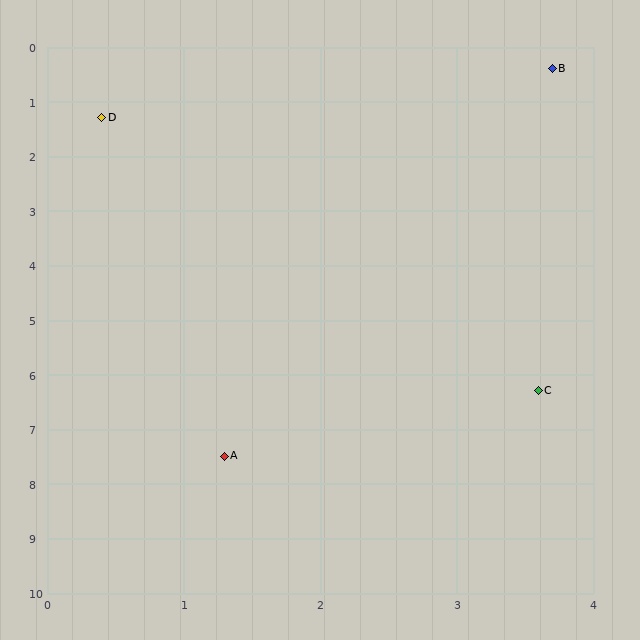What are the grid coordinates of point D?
Point D is at approximately (0.4, 1.3).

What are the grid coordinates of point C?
Point C is at approximately (3.6, 6.3).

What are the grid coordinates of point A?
Point A is at approximately (1.3, 7.5).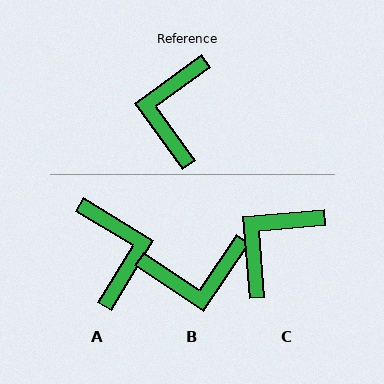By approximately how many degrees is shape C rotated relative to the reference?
Approximately 31 degrees clockwise.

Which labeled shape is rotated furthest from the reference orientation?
A, about 157 degrees away.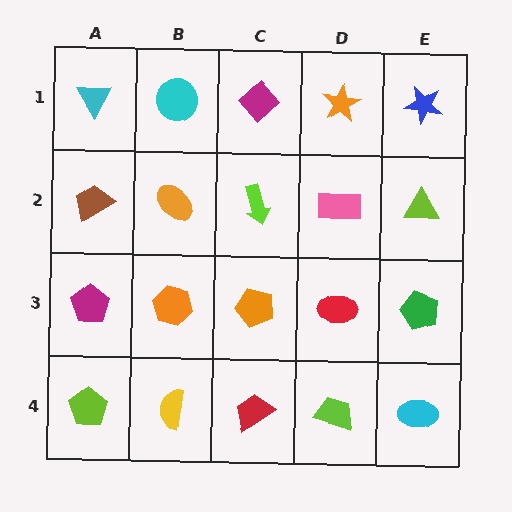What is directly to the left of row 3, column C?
An orange hexagon.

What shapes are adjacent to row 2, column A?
A cyan triangle (row 1, column A), a magenta pentagon (row 3, column A), an orange ellipse (row 2, column B).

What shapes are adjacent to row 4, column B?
An orange hexagon (row 3, column B), a lime pentagon (row 4, column A), a red trapezoid (row 4, column C).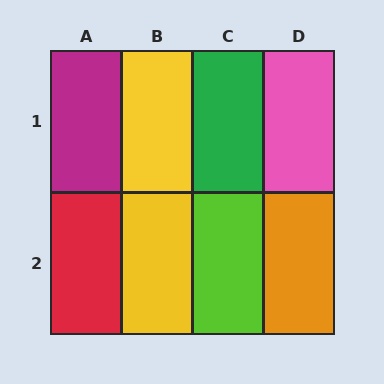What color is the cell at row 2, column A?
Red.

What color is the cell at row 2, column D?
Orange.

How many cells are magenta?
1 cell is magenta.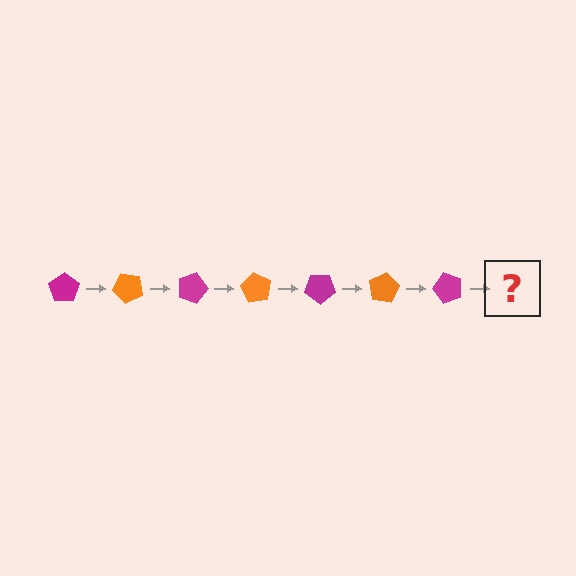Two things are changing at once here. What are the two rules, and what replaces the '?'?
The two rules are that it rotates 45 degrees each step and the color cycles through magenta and orange. The '?' should be an orange pentagon, rotated 315 degrees from the start.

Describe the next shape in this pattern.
It should be an orange pentagon, rotated 315 degrees from the start.